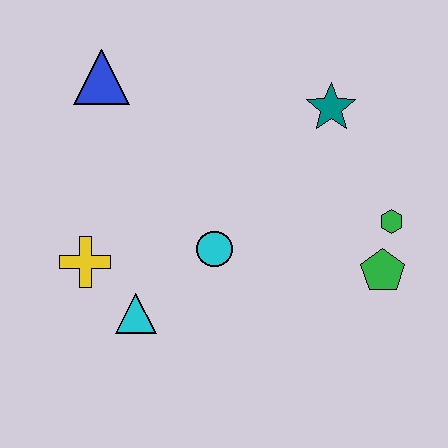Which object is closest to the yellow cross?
The cyan triangle is closest to the yellow cross.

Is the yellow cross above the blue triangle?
No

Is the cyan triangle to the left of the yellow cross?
No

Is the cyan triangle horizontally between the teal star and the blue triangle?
Yes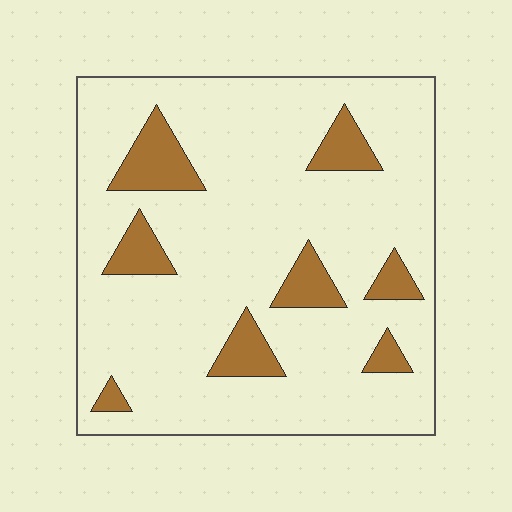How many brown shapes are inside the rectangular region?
8.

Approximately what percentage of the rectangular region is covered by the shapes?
Approximately 15%.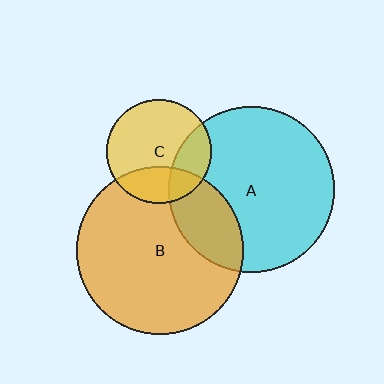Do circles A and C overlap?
Yes.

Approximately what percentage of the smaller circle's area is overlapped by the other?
Approximately 25%.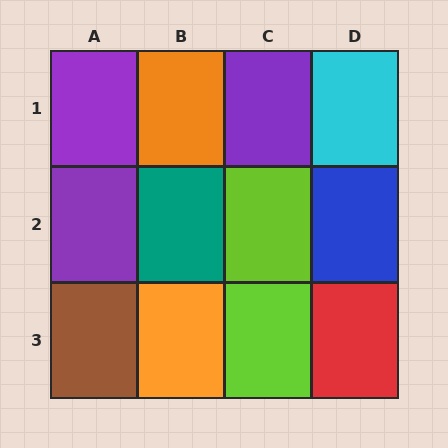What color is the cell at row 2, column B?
Teal.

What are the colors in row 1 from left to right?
Purple, orange, purple, cyan.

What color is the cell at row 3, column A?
Brown.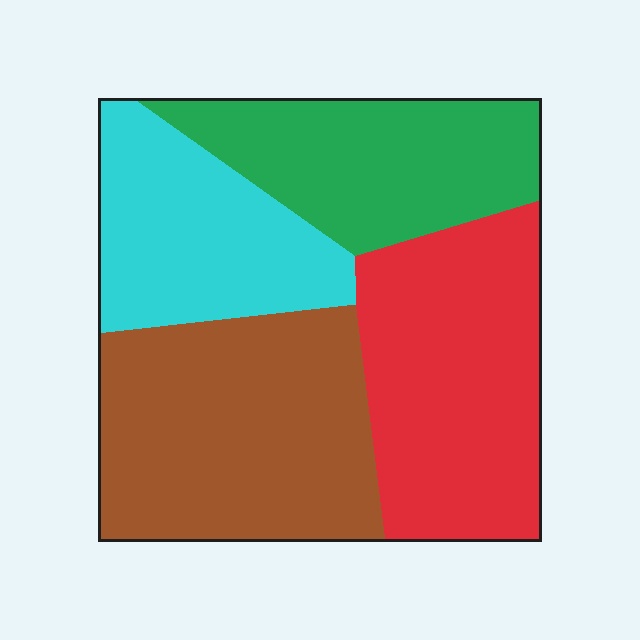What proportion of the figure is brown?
Brown covers around 30% of the figure.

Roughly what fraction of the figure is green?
Green covers about 20% of the figure.